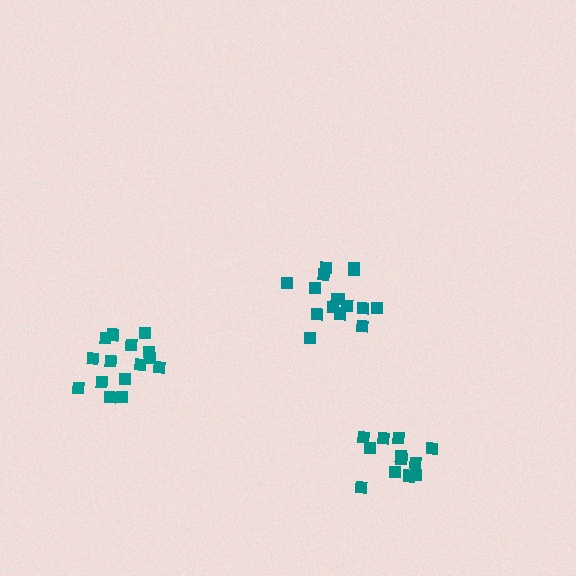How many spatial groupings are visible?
There are 3 spatial groupings.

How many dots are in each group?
Group 1: 16 dots, Group 2: 15 dots, Group 3: 12 dots (43 total).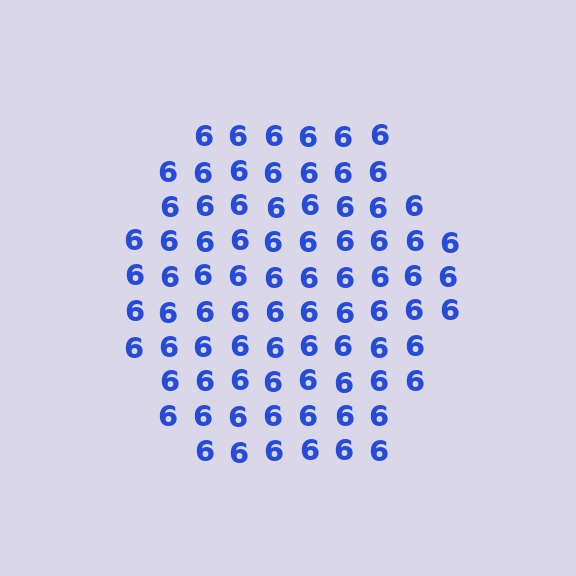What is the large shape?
The large shape is a hexagon.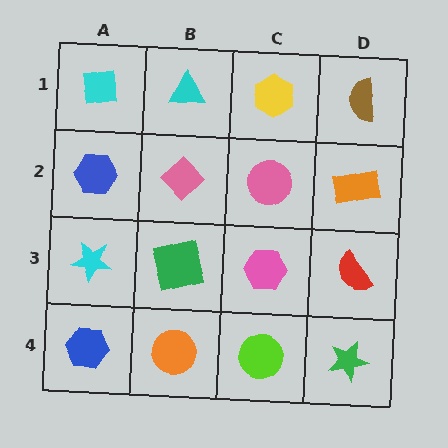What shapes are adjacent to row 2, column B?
A cyan triangle (row 1, column B), a green square (row 3, column B), a blue hexagon (row 2, column A), a pink circle (row 2, column C).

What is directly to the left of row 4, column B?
A blue hexagon.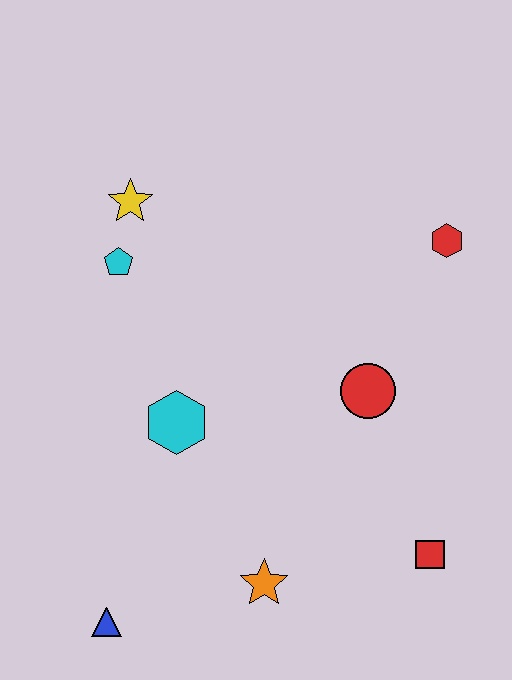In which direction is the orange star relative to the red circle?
The orange star is below the red circle.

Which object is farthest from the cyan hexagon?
The red hexagon is farthest from the cyan hexagon.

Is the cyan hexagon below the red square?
No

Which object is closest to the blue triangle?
The orange star is closest to the blue triangle.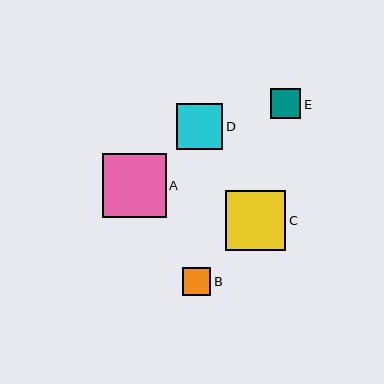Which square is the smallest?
Square B is the smallest with a size of approximately 28 pixels.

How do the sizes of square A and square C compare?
Square A and square C are approximately the same size.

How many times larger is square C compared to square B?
Square C is approximately 2.1 times the size of square B.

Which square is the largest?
Square A is the largest with a size of approximately 63 pixels.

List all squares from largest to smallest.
From largest to smallest: A, C, D, E, B.